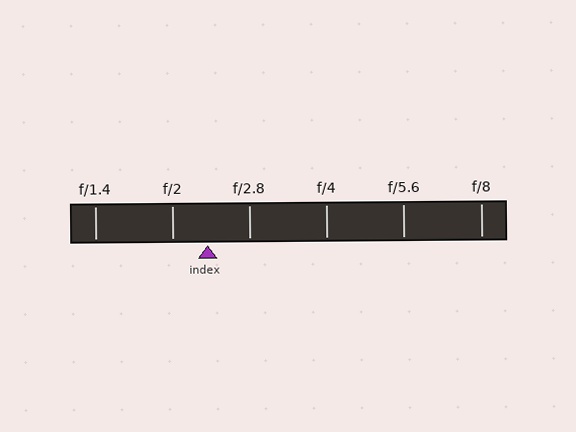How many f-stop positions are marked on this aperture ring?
There are 6 f-stop positions marked.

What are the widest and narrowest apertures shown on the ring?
The widest aperture shown is f/1.4 and the narrowest is f/8.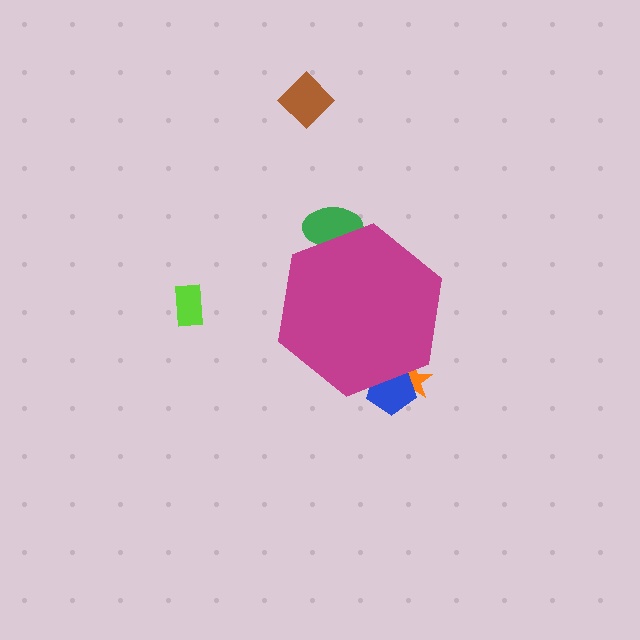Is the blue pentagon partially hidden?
Yes, the blue pentagon is partially hidden behind the magenta hexagon.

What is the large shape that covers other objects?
A magenta hexagon.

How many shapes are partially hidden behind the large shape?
3 shapes are partially hidden.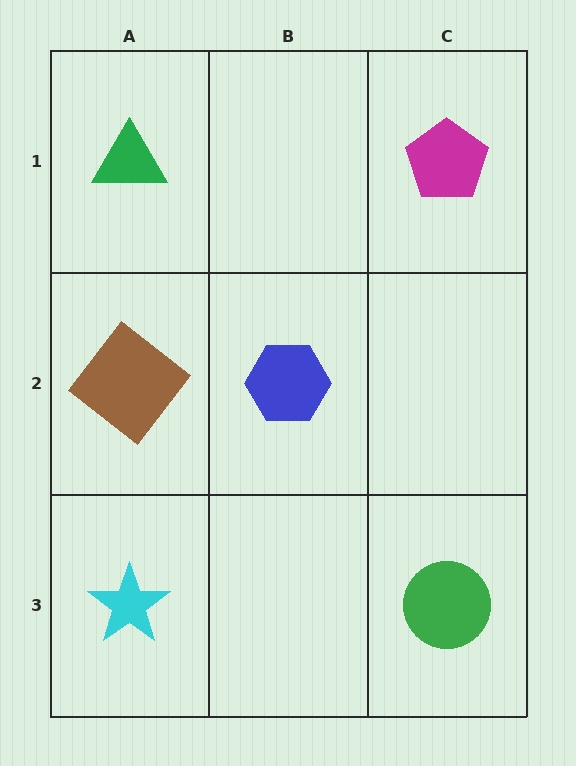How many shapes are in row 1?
2 shapes.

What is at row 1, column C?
A magenta pentagon.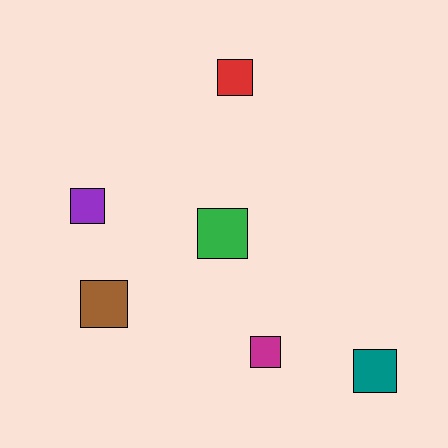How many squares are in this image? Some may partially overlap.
There are 6 squares.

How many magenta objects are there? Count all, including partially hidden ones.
There is 1 magenta object.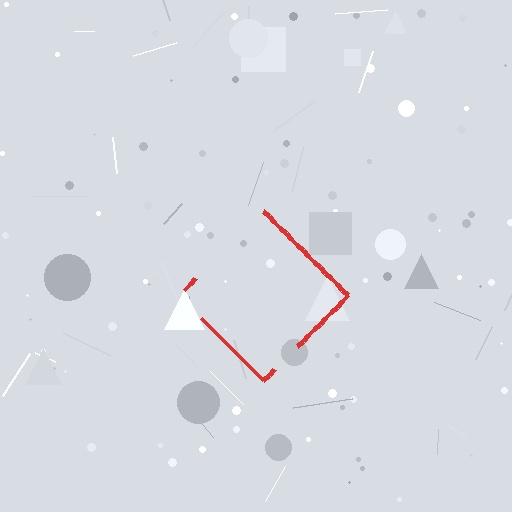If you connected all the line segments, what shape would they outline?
They would outline a diamond.